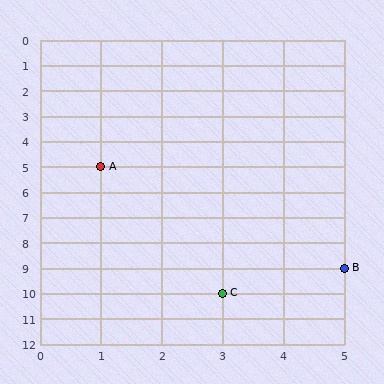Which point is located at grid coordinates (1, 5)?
Point A is at (1, 5).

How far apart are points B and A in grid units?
Points B and A are 4 columns and 4 rows apart (about 5.7 grid units diagonally).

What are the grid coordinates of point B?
Point B is at grid coordinates (5, 9).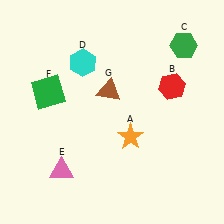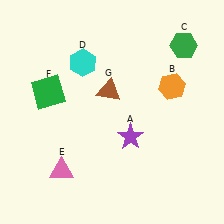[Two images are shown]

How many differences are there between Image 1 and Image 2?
There are 2 differences between the two images.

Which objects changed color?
A changed from orange to purple. B changed from red to orange.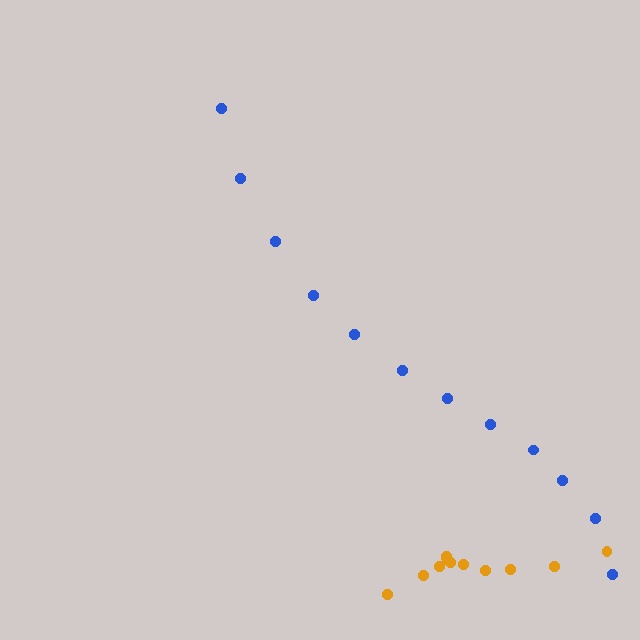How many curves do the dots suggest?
There are 2 distinct paths.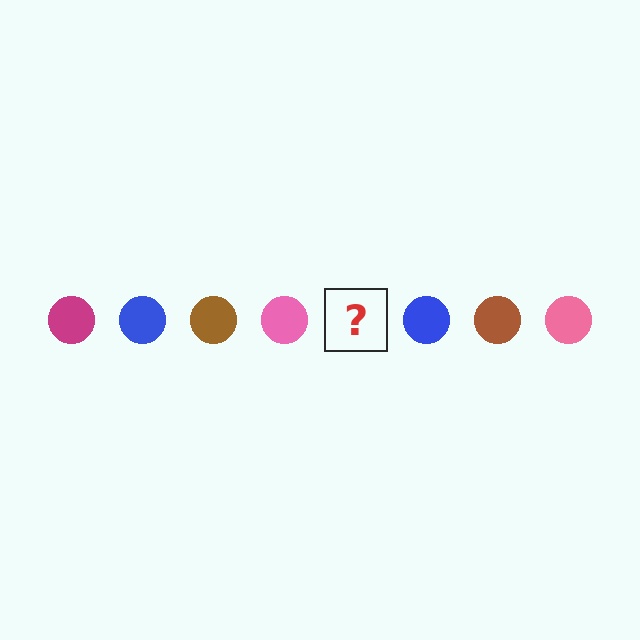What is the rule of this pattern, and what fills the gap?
The rule is that the pattern cycles through magenta, blue, brown, pink circles. The gap should be filled with a magenta circle.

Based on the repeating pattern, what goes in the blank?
The blank should be a magenta circle.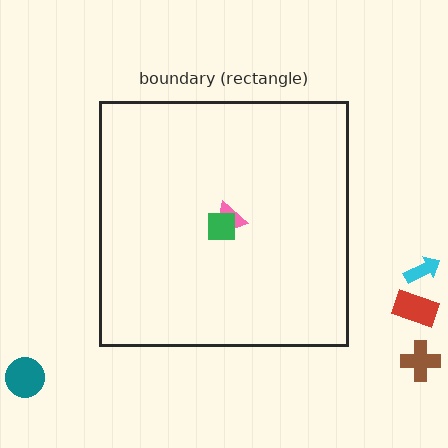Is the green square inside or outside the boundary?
Inside.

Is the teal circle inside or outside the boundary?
Outside.